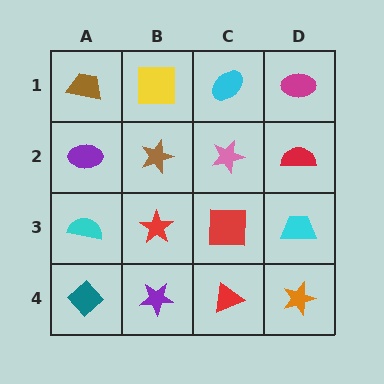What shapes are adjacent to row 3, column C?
A pink star (row 2, column C), a red triangle (row 4, column C), a red star (row 3, column B), a cyan trapezoid (row 3, column D).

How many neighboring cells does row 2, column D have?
3.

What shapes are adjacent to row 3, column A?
A purple ellipse (row 2, column A), a teal diamond (row 4, column A), a red star (row 3, column B).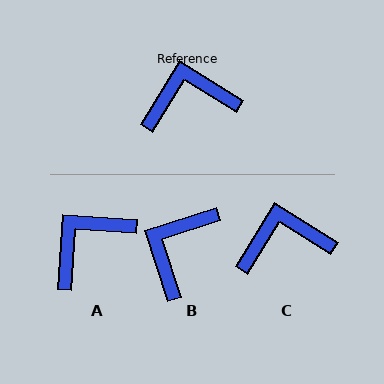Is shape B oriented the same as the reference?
No, it is off by about 50 degrees.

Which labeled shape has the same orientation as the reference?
C.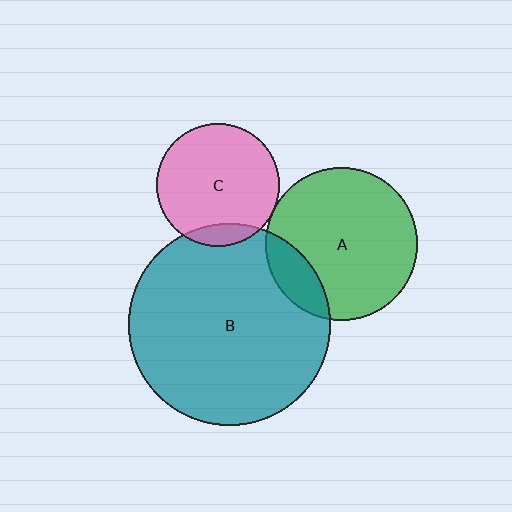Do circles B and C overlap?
Yes.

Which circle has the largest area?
Circle B (teal).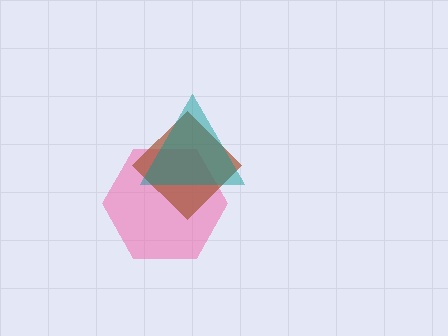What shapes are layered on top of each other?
The layered shapes are: a pink hexagon, a brown diamond, a teal triangle.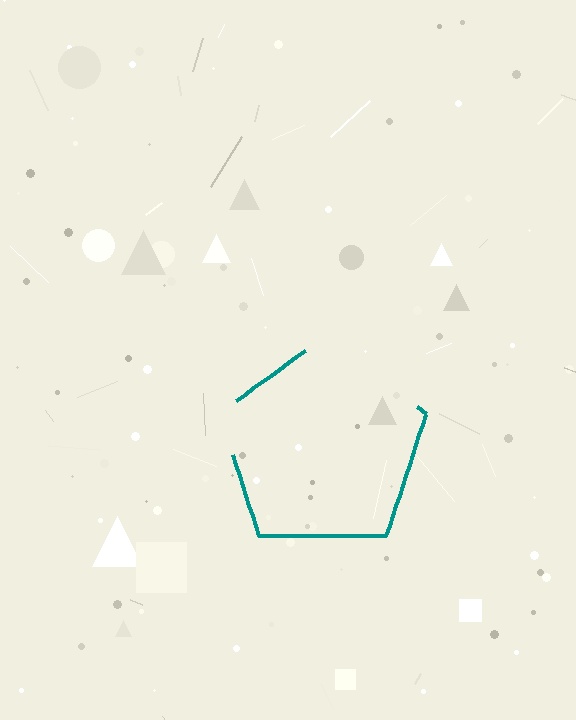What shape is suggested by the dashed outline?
The dashed outline suggests a pentagon.